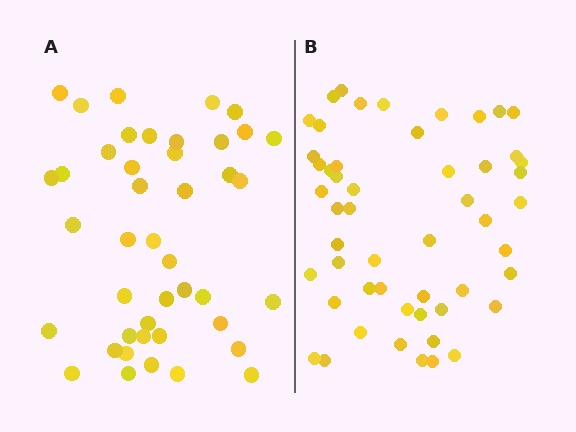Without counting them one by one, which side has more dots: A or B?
Region B (the right region) has more dots.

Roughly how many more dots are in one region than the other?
Region B has roughly 8 or so more dots than region A.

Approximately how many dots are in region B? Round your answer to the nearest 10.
About 50 dots. (The exact count is 52, which rounds to 50.)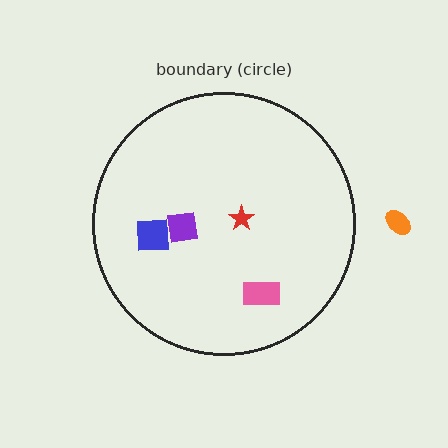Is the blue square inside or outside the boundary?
Inside.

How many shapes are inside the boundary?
4 inside, 1 outside.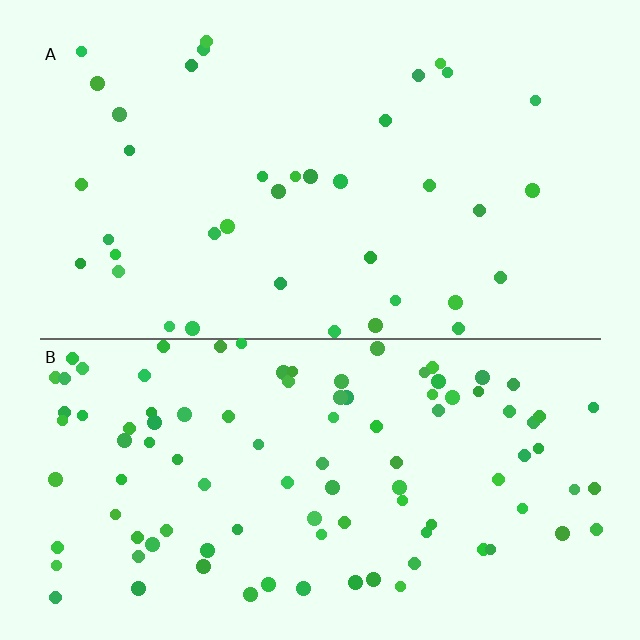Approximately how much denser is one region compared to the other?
Approximately 2.6× — region B over region A.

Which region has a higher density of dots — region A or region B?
B (the bottom).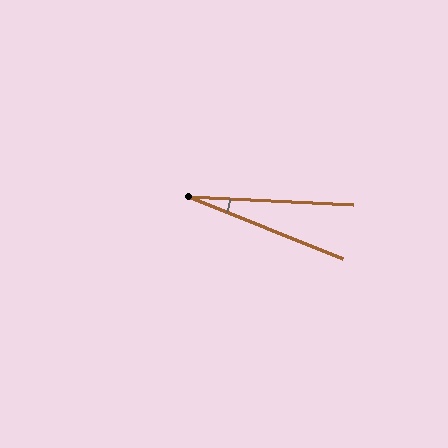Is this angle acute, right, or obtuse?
It is acute.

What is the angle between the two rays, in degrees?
Approximately 19 degrees.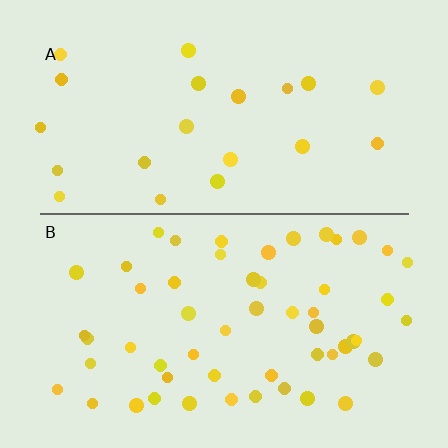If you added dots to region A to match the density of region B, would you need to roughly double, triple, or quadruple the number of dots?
Approximately triple.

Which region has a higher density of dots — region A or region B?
B (the bottom).